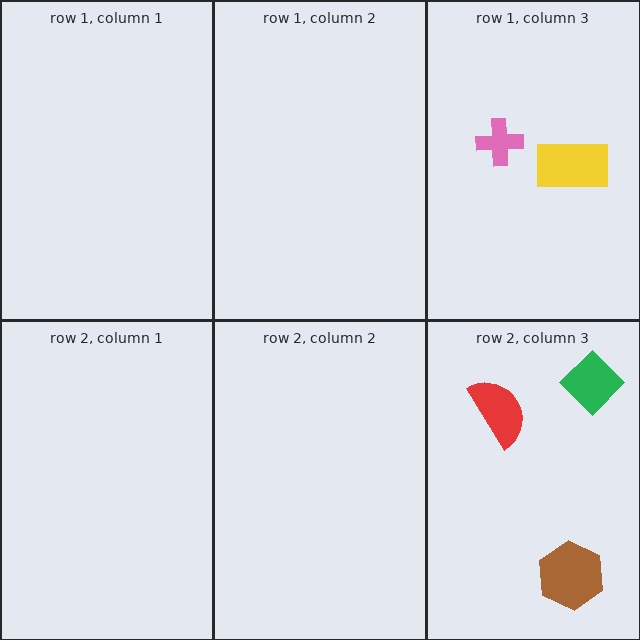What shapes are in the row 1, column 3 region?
The yellow rectangle, the pink cross.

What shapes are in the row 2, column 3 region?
The brown hexagon, the red semicircle, the green diamond.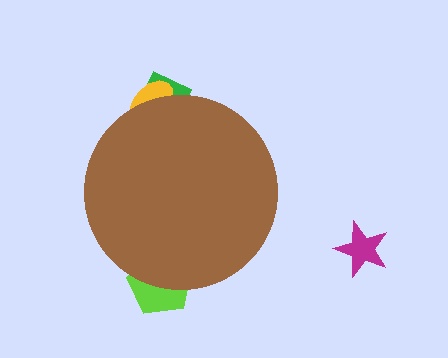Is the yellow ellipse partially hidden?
Yes, the yellow ellipse is partially hidden behind the brown circle.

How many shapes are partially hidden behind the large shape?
3 shapes are partially hidden.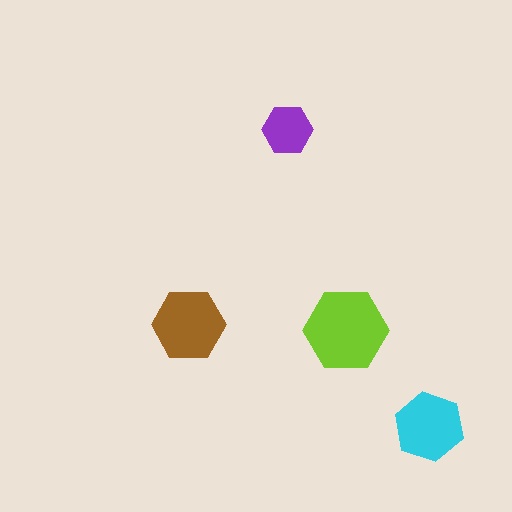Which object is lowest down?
The cyan hexagon is bottommost.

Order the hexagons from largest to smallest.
the lime one, the brown one, the cyan one, the purple one.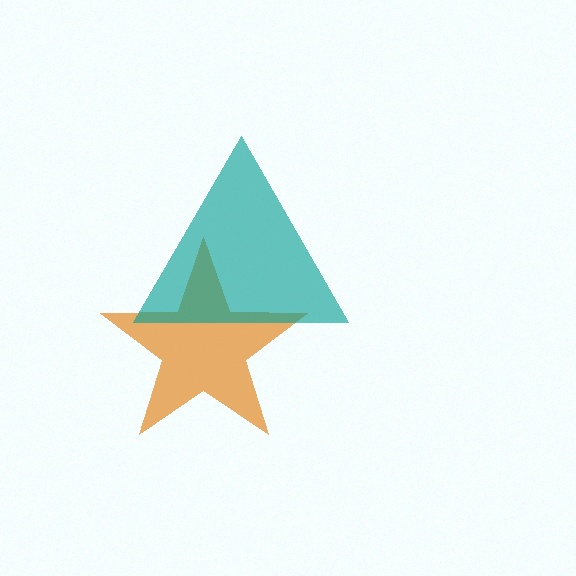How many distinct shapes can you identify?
There are 2 distinct shapes: an orange star, a teal triangle.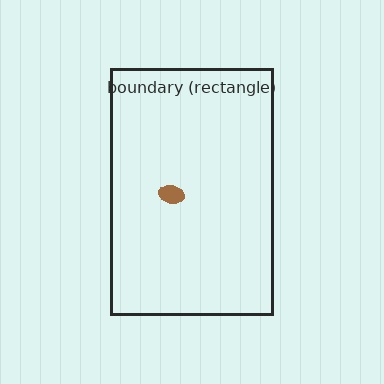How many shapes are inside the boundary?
1 inside, 0 outside.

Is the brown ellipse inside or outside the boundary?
Inside.